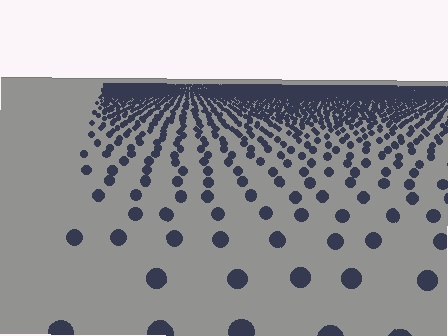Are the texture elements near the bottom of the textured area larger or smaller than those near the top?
Larger. Near the bottom, elements are closer to the viewer and appear at a bigger on-screen size.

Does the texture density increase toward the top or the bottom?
Density increases toward the top.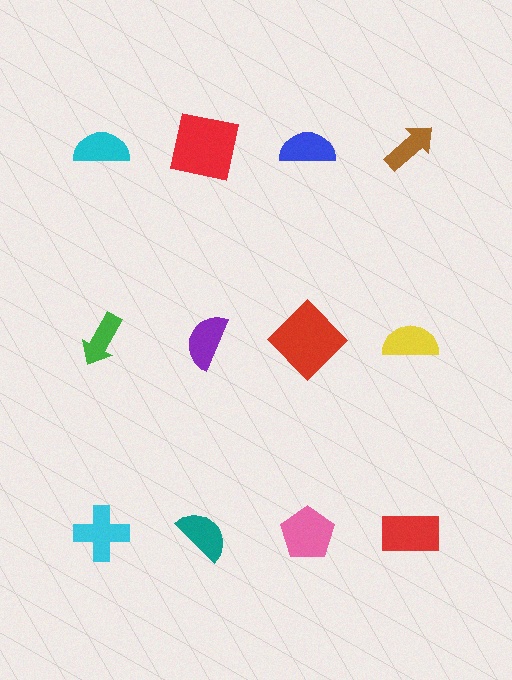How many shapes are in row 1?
4 shapes.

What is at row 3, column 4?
A red rectangle.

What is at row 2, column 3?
A red diamond.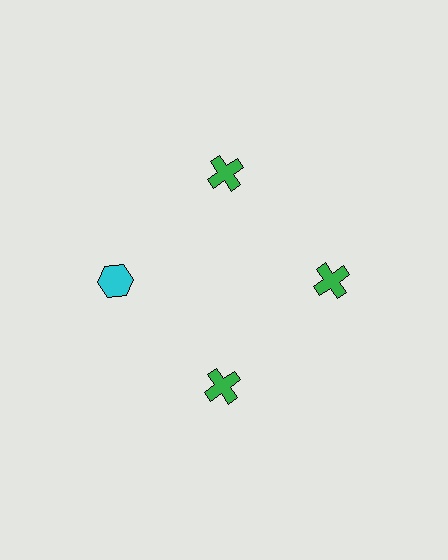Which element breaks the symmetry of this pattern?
The cyan hexagon at roughly the 9 o'clock position breaks the symmetry. All other shapes are green crosses.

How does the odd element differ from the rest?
It differs in both color (cyan instead of green) and shape (hexagon instead of cross).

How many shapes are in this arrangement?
There are 4 shapes arranged in a ring pattern.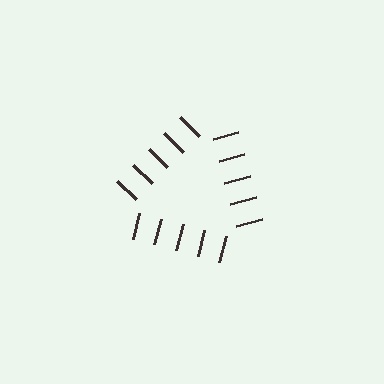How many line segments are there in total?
15 — 5 along each of the 3 edges.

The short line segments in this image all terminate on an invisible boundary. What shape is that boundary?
An illusory triangle — the line segments terminate on its edges but no continuous stroke is drawn.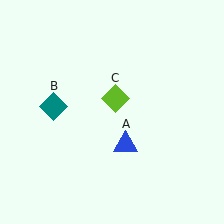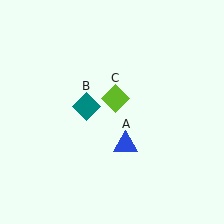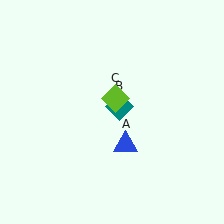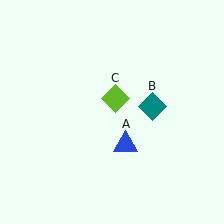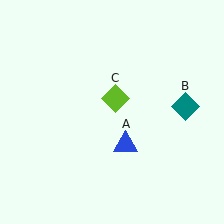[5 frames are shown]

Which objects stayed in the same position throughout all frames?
Blue triangle (object A) and lime diamond (object C) remained stationary.